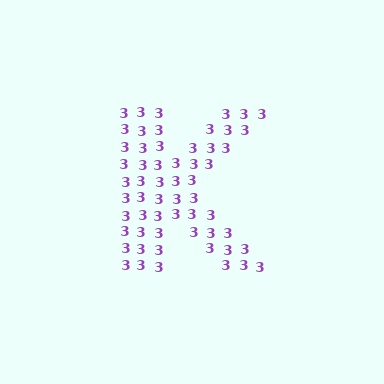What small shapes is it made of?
It is made of small digit 3's.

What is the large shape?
The large shape is the letter K.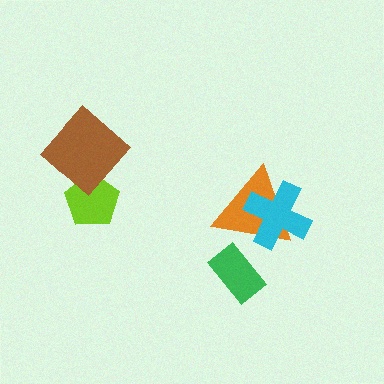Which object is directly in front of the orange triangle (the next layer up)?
The cyan cross is directly in front of the orange triangle.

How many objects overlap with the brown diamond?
1 object overlaps with the brown diamond.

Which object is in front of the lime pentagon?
The brown diamond is in front of the lime pentagon.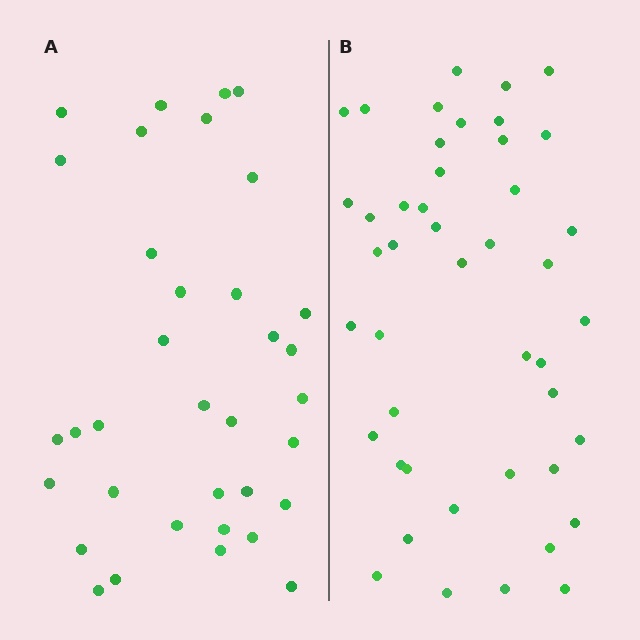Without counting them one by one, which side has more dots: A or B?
Region B (the right region) has more dots.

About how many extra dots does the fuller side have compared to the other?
Region B has roughly 10 or so more dots than region A.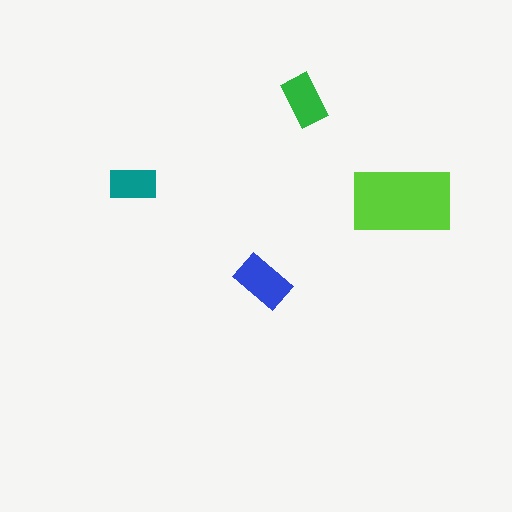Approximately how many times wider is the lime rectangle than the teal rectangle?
About 2 times wider.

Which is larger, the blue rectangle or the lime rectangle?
The lime one.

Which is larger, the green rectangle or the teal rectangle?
The green one.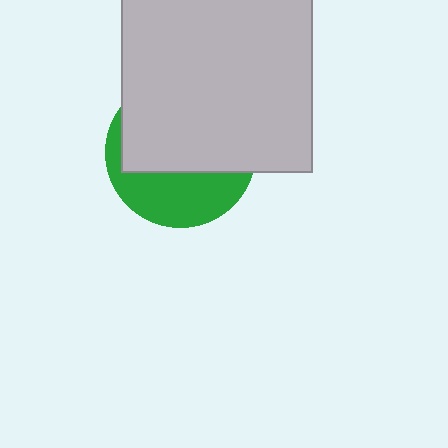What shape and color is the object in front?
The object in front is a light gray square.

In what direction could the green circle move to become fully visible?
The green circle could move down. That would shift it out from behind the light gray square entirely.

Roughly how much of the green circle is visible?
A small part of it is visible (roughly 37%).